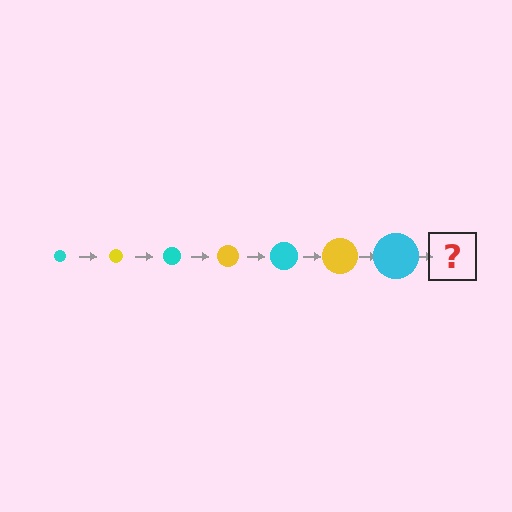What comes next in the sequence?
The next element should be a yellow circle, larger than the previous one.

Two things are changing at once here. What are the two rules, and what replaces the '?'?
The two rules are that the circle grows larger each step and the color cycles through cyan and yellow. The '?' should be a yellow circle, larger than the previous one.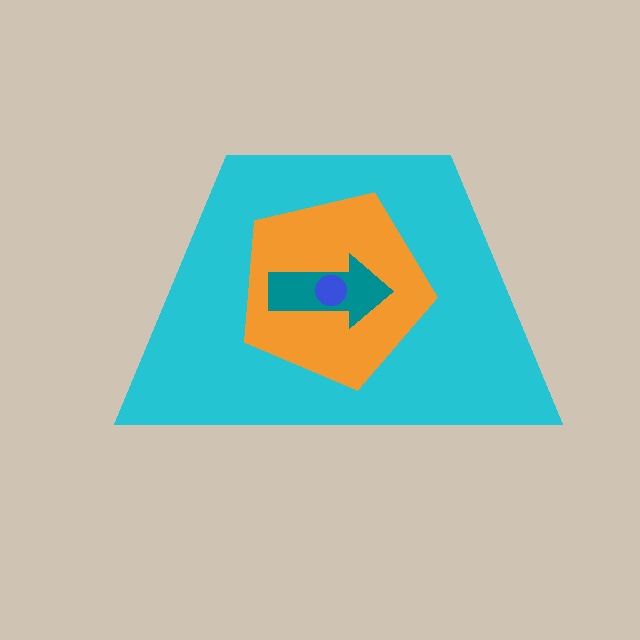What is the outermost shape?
The cyan trapezoid.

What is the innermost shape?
The blue circle.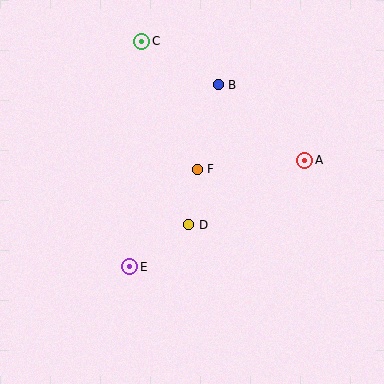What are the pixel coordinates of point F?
Point F is at (197, 169).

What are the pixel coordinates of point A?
Point A is at (305, 160).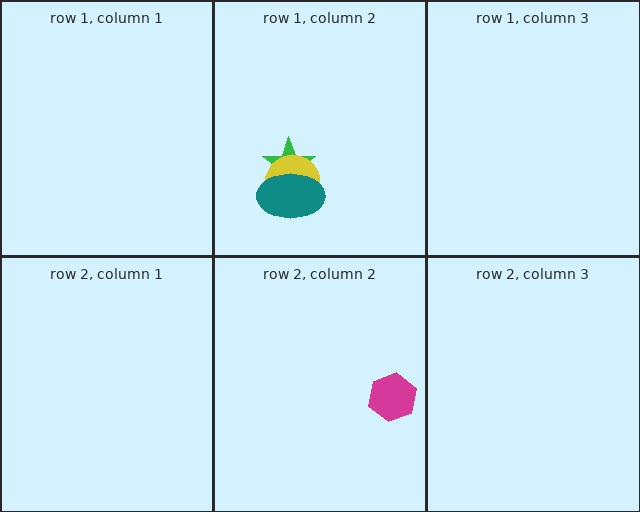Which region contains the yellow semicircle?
The row 1, column 2 region.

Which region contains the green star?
The row 1, column 2 region.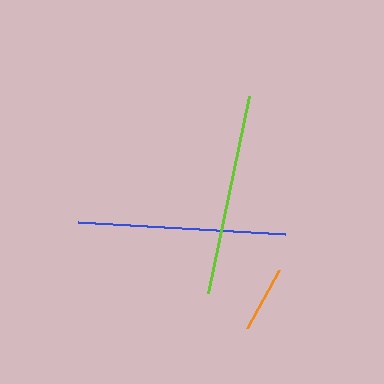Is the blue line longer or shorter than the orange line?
The blue line is longer than the orange line.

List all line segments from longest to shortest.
From longest to shortest: blue, lime, orange.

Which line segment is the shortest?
The orange line is the shortest at approximately 67 pixels.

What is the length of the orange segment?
The orange segment is approximately 67 pixels long.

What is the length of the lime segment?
The lime segment is approximately 201 pixels long.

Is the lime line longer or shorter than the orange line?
The lime line is longer than the orange line.